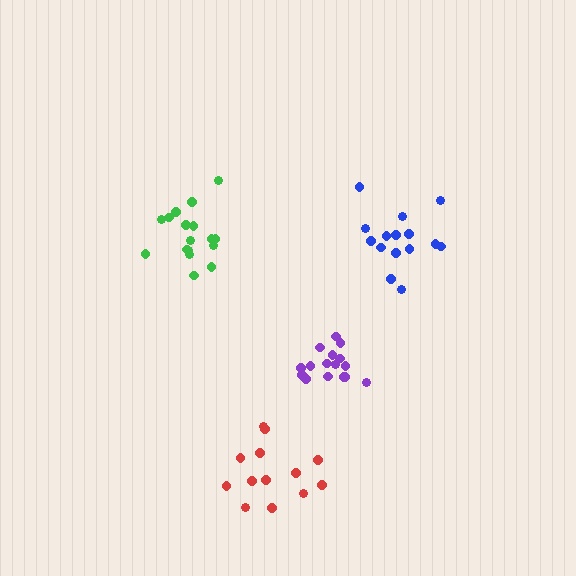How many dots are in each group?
Group 1: 16 dots, Group 2: 13 dots, Group 3: 17 dots, Group 4: 15 dots (61 total).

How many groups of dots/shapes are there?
There are 4 groups.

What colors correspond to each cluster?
The clusters are colored: purple, red, green, blue.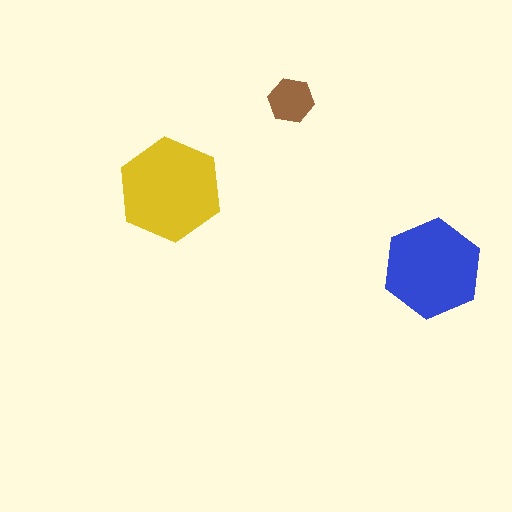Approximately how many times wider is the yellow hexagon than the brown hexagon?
About 2.5 times wider.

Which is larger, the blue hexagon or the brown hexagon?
The blue one.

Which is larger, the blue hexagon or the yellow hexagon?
The yellow one.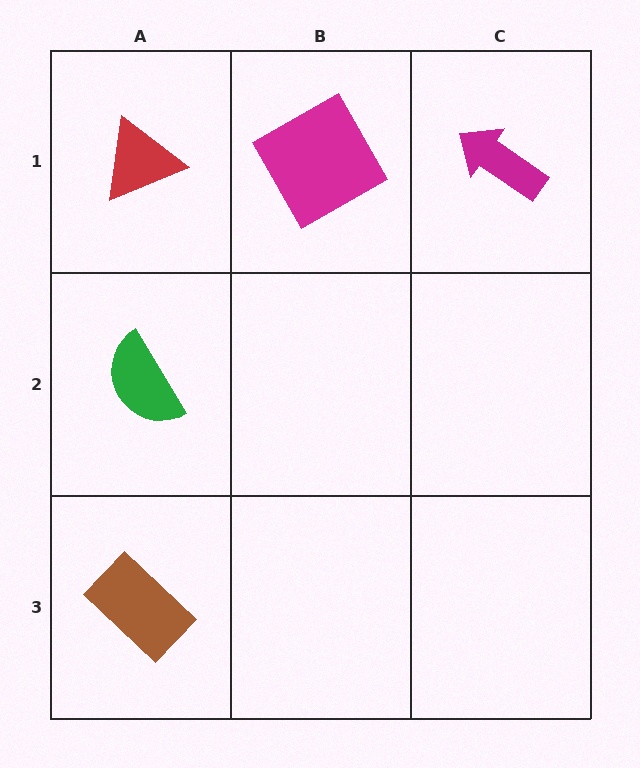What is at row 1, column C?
A magenta arrow.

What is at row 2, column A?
A green semicircle.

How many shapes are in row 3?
1 shape.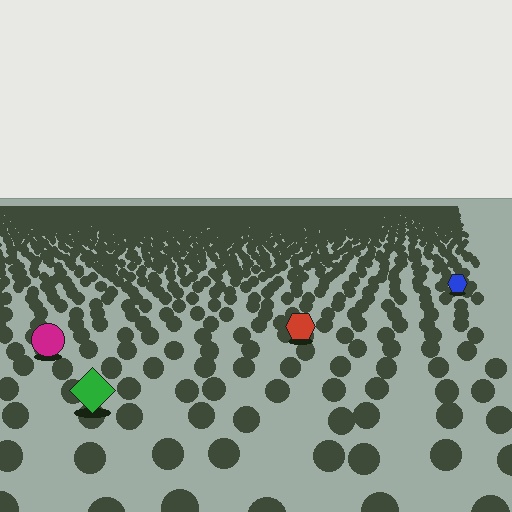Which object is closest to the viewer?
The green diamond is closest. The texture marks near it are larger and more spread out.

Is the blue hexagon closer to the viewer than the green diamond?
No. The green diamond is closer — you can tell from the texture gradient: the ground texture is coarser near it.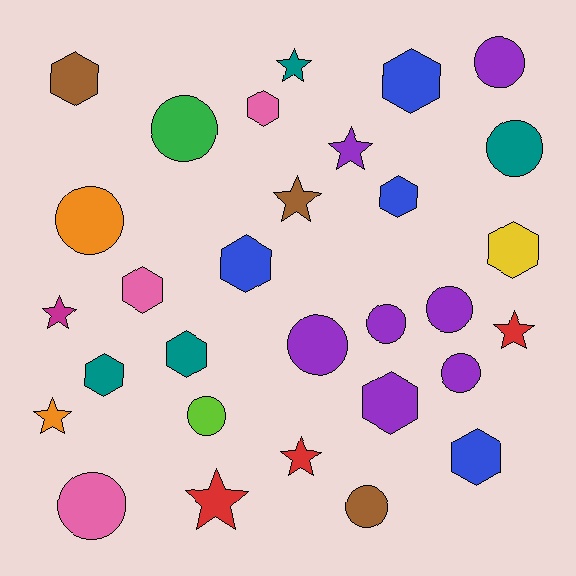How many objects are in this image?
There are 30 objects.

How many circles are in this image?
There are 11 circles.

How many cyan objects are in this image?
There are no cyan objects.